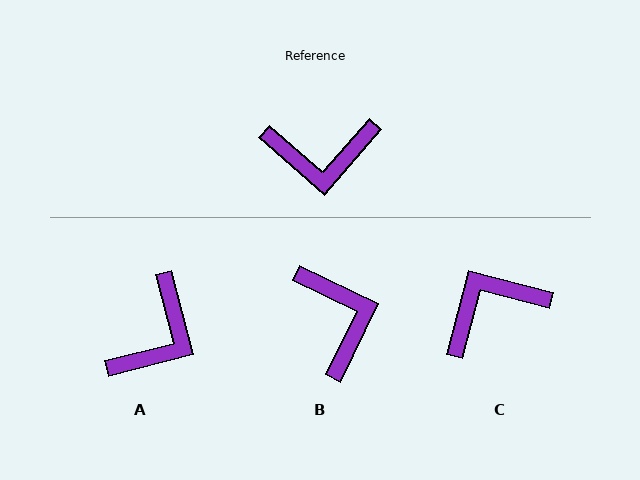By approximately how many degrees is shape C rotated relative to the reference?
Approximately 154 degrees clockwise.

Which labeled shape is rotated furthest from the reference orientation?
C, about 154 degrees away.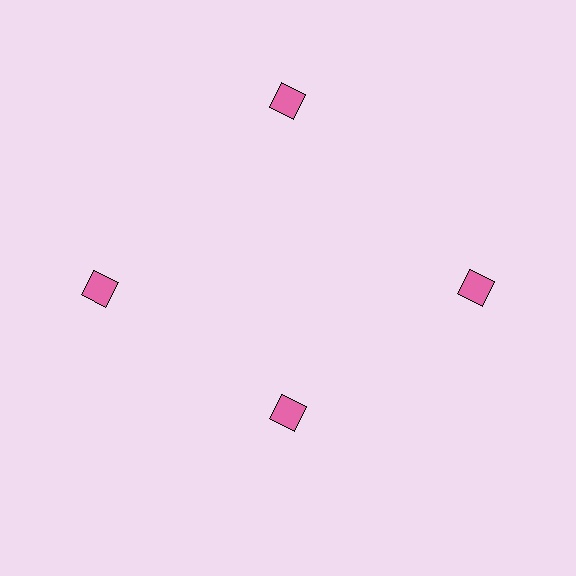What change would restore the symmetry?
The symmetry would be restored by moving it outward, back onto the ring so that all 4 diamonds sit at equal angles and equal distance from the center.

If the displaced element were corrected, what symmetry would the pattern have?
It would have 4-fold rotational symmetry — the pattern would map onto itself every 90 degrees.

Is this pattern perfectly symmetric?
No. The 4 pink diamonds are arranged in a ring, but one element near the 6 o'clock position is pulled inward toward the center, breaking the 4-fold rotational symmetry.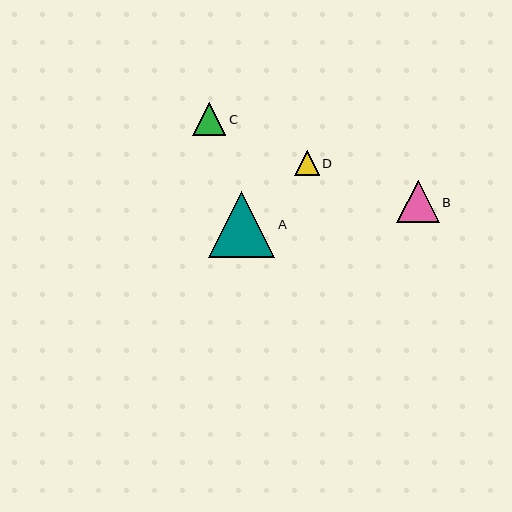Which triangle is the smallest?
Triangle D is the smallest with a size of approximately 24 pixels.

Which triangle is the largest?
Triangle A is the largest with a size of approximately 66 pixels.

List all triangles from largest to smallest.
From largest to smallest: A, B, C, D.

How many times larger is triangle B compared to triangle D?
Triangle B is approximately 1.7 times the size of triangle D.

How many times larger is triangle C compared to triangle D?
Triangle C is approximately 1.3 times the size of triangle D.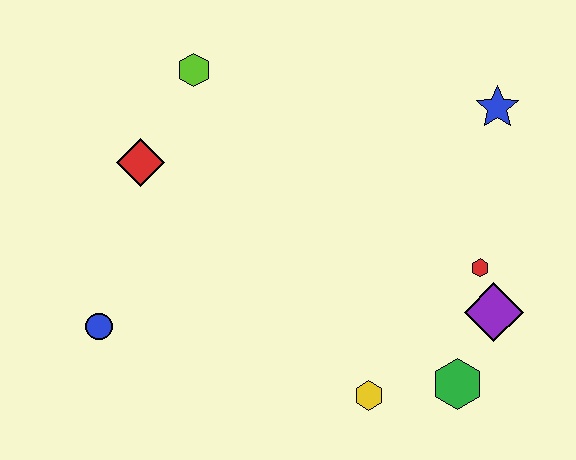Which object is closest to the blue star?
The red hexagon is closest to the blue star.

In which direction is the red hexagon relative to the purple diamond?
The red hexagon is above the purple diamond.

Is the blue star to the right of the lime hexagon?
Yes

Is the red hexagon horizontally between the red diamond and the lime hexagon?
No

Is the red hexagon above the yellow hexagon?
Yes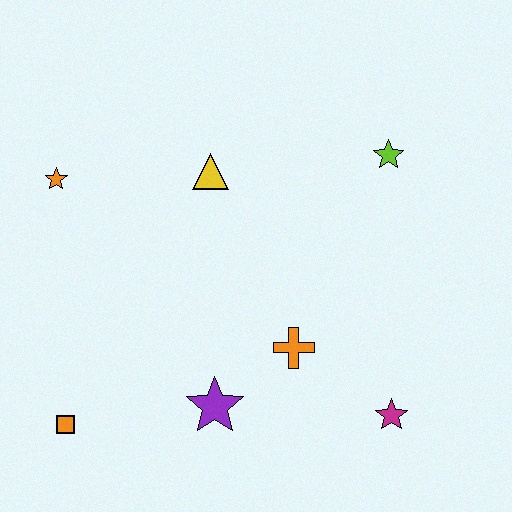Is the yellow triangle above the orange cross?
Yes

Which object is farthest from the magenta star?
The orange star is farthest from the magenta star.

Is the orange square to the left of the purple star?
Yes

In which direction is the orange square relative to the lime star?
The orange square is to the left of the lime star.